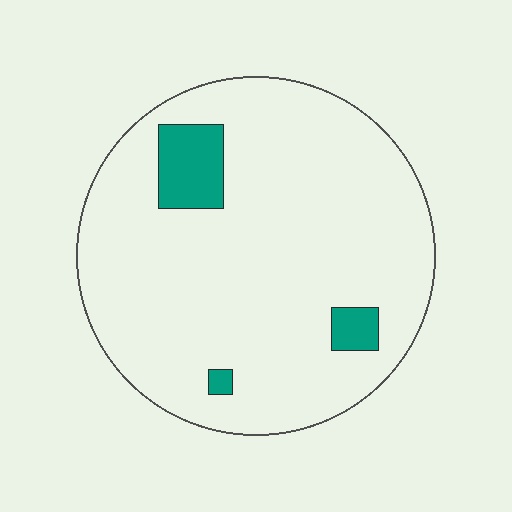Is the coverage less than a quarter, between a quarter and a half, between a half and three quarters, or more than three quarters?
Less than a quarter.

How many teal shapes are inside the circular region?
3.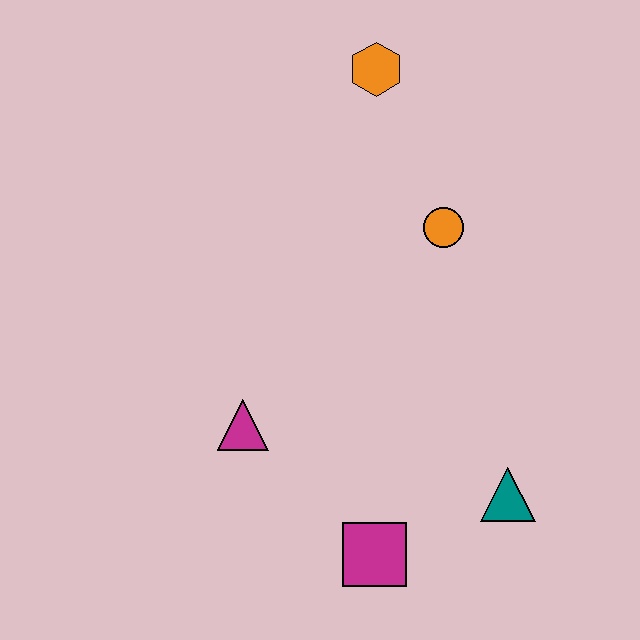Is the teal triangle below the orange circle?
Yes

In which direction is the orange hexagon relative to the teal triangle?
The orange hexagon is above the teal triangle.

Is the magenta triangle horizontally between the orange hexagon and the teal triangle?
No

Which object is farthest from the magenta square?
The orange hexagon is farthest from the magenta square.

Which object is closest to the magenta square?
The teal triangle is closest to the magenta square.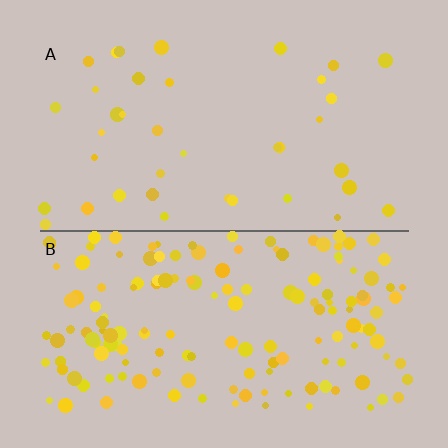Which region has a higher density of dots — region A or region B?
B (the bottom).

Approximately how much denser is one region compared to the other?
Approximately 4.1× — region B over region A.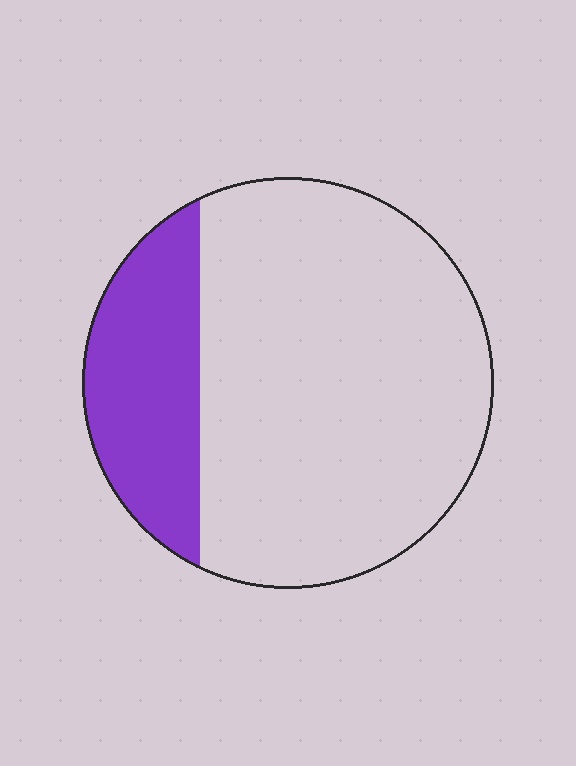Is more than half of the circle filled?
No.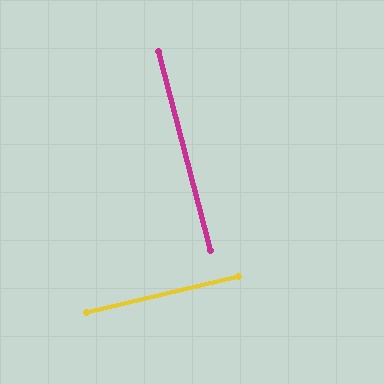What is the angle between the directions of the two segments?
Approximately 89 degrees.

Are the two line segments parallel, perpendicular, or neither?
Perpendicular — they meet at approximately 89°.